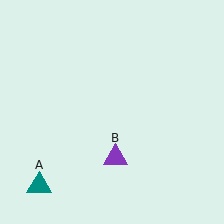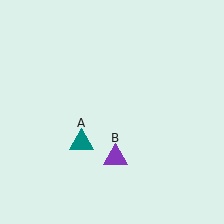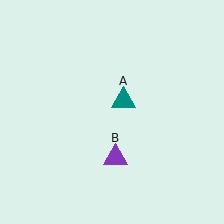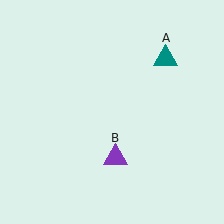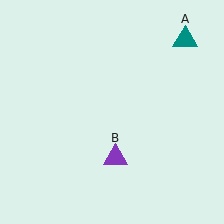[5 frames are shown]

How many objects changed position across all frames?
1 object changed position: teal triangle (object A).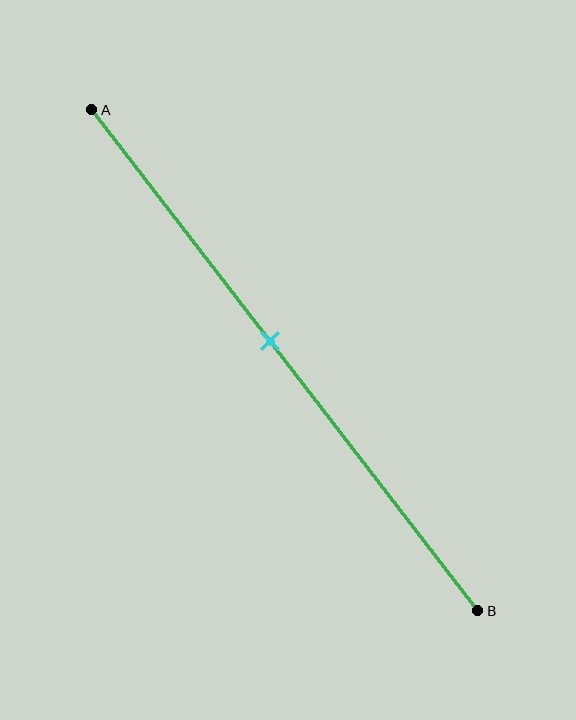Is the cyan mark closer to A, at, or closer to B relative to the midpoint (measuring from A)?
The cyan mark is closer to point A than the midpoint of segment AB.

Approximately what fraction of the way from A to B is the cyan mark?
The cyan mark is approximately 45% of the way from A to B.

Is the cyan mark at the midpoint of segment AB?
No, the mark is at about 45% from A, not at the 50% midpoint.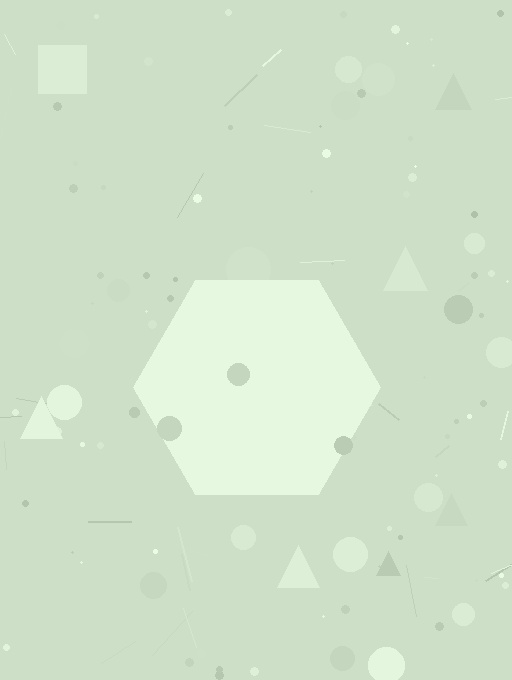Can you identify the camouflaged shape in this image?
The camouflaged shape is a hexagon.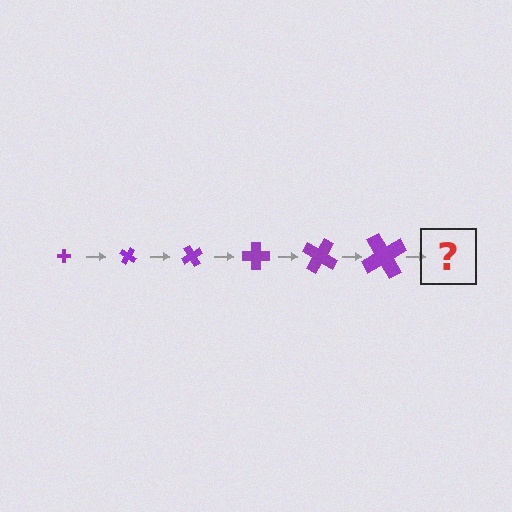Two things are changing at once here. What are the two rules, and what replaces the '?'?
The two rules are that the cross grows larger each step and it rotates 30 degrees each step. The '?' should be a cross, larger than the previous one and rotated 180 degrees from the start.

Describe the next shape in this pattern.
It should be a cross, larger than the previous one and rotated 180 degrees from the start.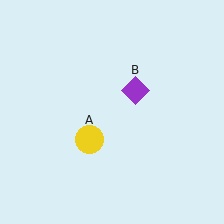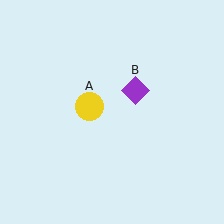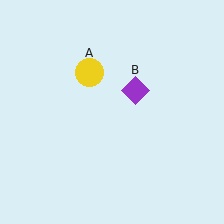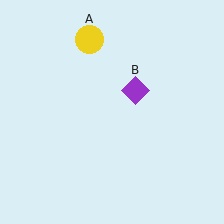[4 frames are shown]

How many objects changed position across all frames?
1 object changed position: yellow circle (object A).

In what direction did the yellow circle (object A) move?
The yellow circle (object A) moved up.